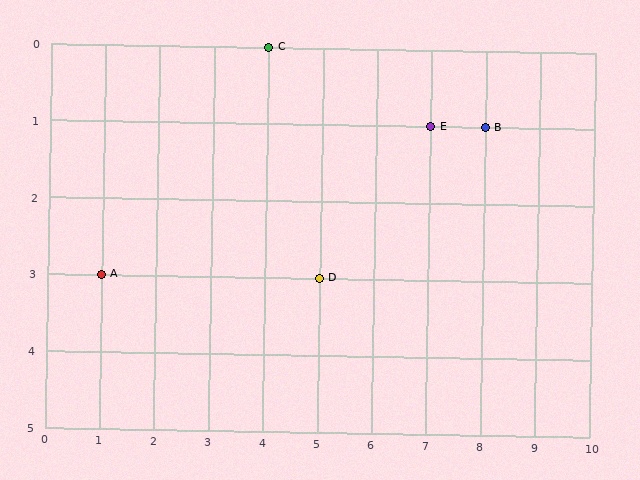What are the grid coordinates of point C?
Point C is at grid coordinates (4, 0).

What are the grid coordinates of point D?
Point D is at grid coordinates (5, 3).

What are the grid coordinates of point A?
Point A is at grid coordinates (1, 3).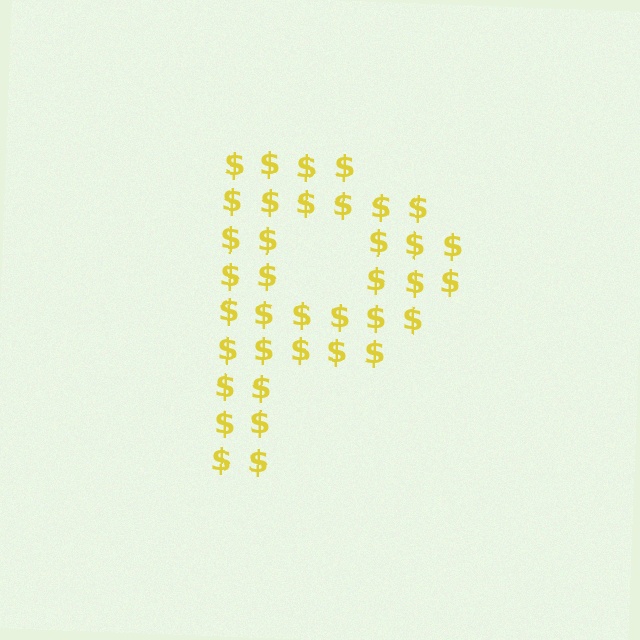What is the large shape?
The large shape is the letter P.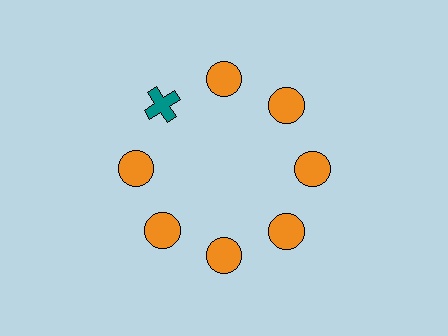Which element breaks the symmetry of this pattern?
The teal cross at roughly the 10 o'clock position breaks the symmetry. All other shapes are orange circles.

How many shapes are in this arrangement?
There are 8 shapes arranged in a ring pattern.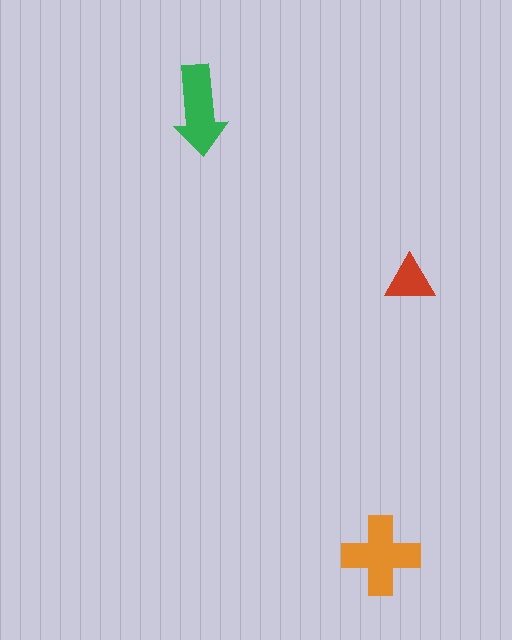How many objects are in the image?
There are 3 objects in the image.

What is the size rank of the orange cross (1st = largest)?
1st.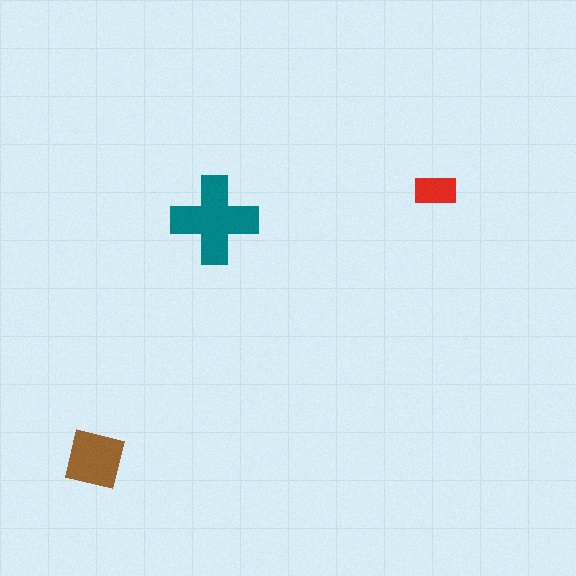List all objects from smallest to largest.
The red rectangle, the brown square, the teal cross.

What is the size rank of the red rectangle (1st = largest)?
3rd.